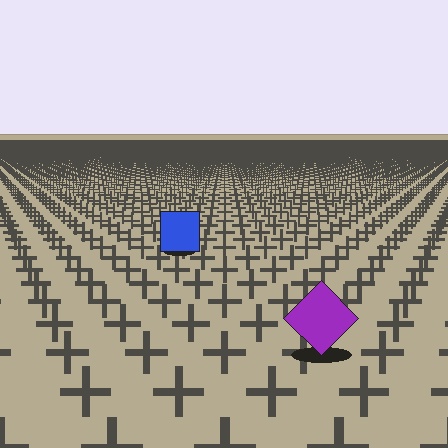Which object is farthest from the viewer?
The blue square is farthest from the viewer. It appears smaller and the ground texture around it is denser.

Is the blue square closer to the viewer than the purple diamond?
No. The purple diamond is closer — you can tell from the texture gradient: the ground texture is coarser near it.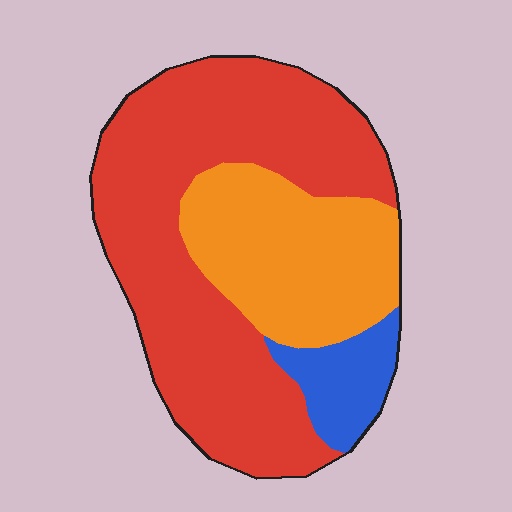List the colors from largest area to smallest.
From largest to smallest: red, orange, blue.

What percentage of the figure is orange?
Orange takes up between a sixth and a third of the figure.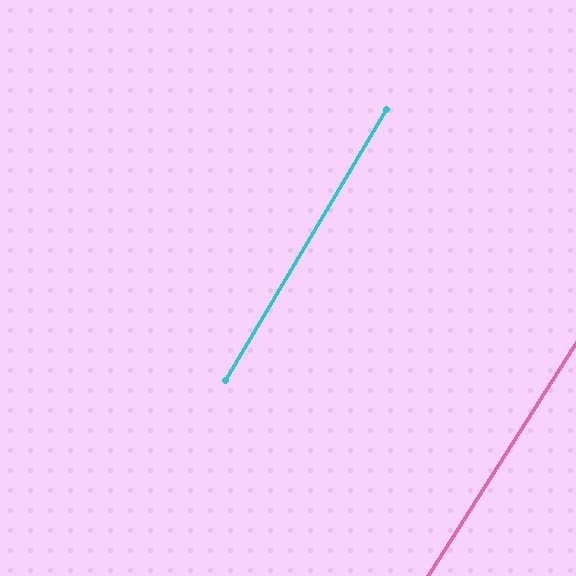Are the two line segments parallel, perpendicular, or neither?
Parallel — their directions differ by only 1.7°.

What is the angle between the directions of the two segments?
Approximately 2 degrees.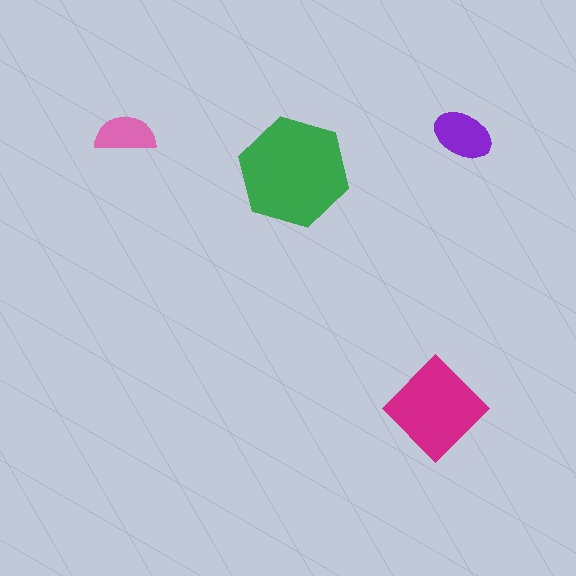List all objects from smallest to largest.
The pink semicircle, the purple ellipse, the magenta diamond, the green hexagon.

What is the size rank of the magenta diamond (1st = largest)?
2nd.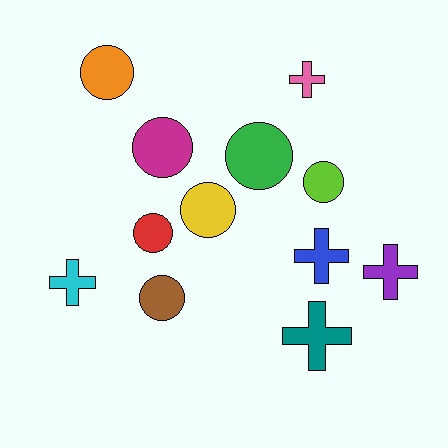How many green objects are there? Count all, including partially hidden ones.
There is 1 green object.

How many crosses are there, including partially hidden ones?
There are 5 crosses.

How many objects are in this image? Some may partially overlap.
There are 12 objects.